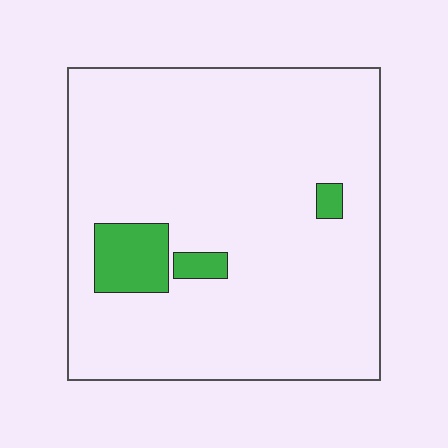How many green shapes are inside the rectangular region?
3.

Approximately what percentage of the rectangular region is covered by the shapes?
Approximately 10%.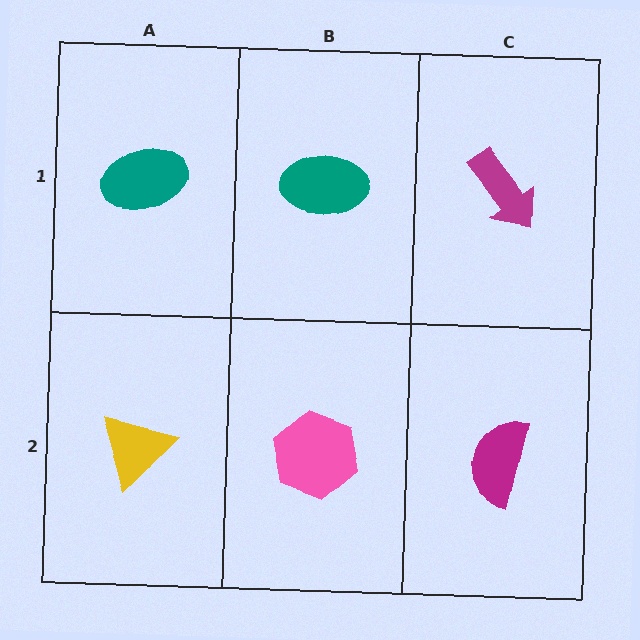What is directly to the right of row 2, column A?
A pink hexagon.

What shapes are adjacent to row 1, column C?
A magenta semicircle (row 2, column C), a teal ellipse (row 1, column B).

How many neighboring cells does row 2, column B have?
3.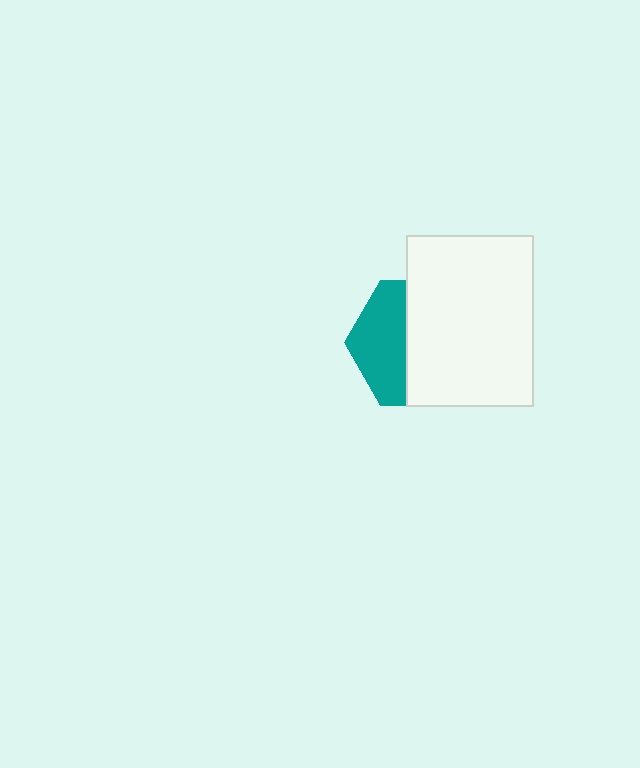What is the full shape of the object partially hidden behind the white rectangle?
The partially hidden object is a teal hexagon.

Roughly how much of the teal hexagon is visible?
A small part of it is visible (roughly 40%).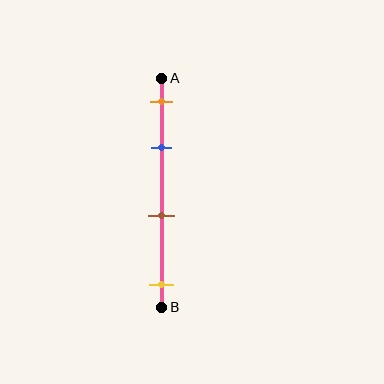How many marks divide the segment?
There are 4 marks dividing the segment.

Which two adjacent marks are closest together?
The orange and blue marks are the closest adjacent pair.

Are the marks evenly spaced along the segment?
No, the marks are not evenly spaced.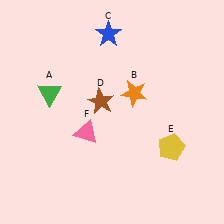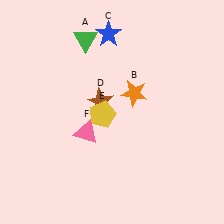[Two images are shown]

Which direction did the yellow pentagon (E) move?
The yellow pentagon (E) moved left.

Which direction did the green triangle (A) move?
The green triangle (A) moved up.